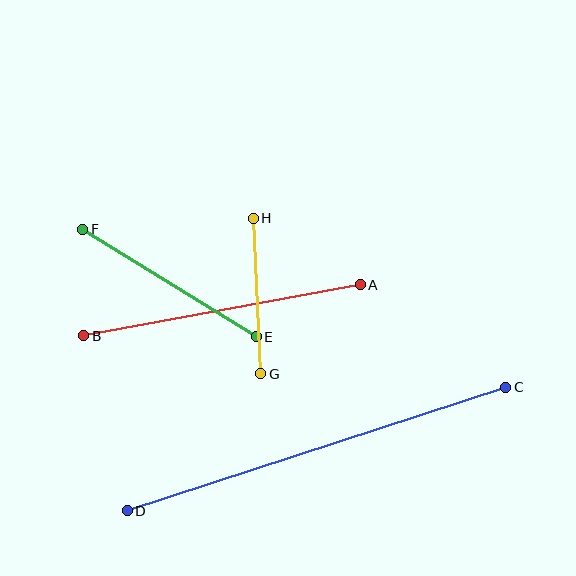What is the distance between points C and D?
The distance is approximately 398 pixels.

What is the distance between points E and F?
The distance is approximately 204 pixels.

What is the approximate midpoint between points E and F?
The midpoint is at approximately (170, 283) pixels.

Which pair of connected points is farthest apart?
Points C and D are farthest apart.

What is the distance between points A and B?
The distance is approximately 281 pixels.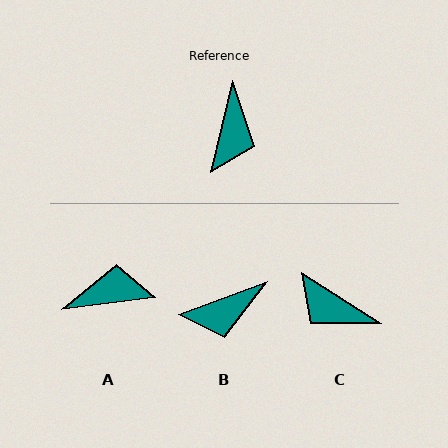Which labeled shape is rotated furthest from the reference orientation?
A, about 111 degrees away.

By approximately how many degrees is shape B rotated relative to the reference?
Approximately 56 degrees clockwise.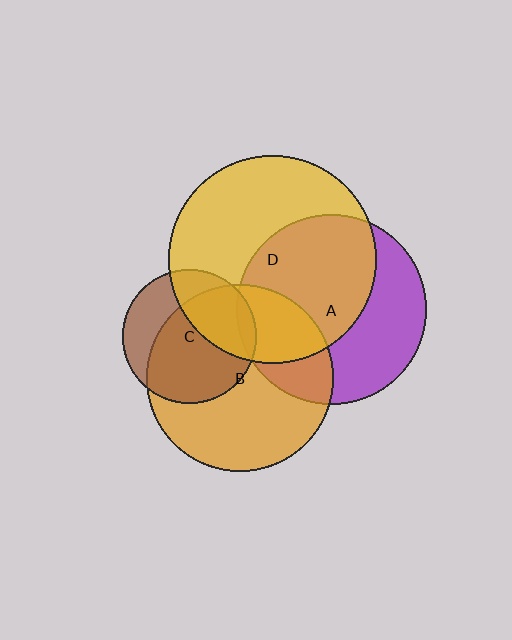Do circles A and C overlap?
Yes.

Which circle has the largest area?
Circle D (yellow).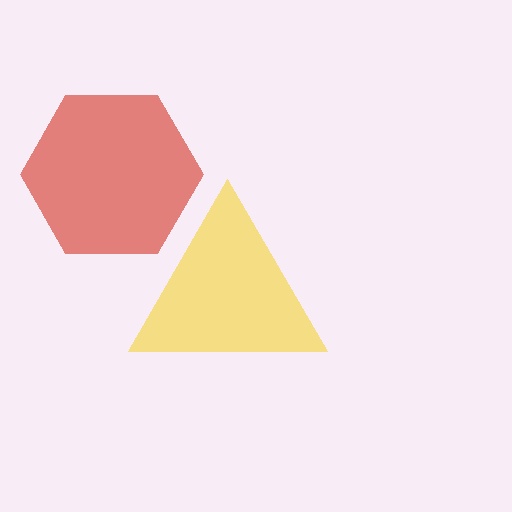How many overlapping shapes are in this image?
There are 2 overlapping shapes in the image.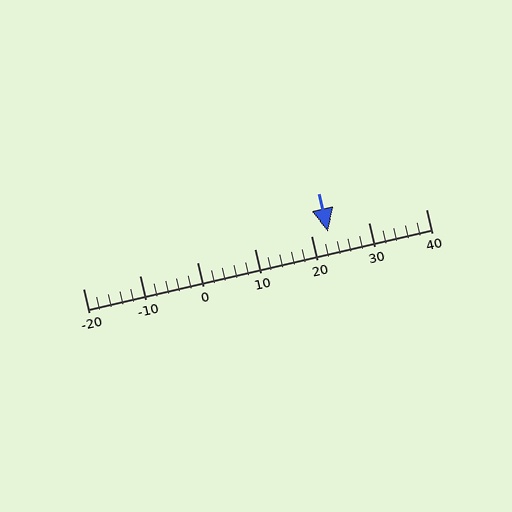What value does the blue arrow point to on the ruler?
The blue arrow points to approximately 23.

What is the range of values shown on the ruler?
The ruler shows values from -20 to 40.